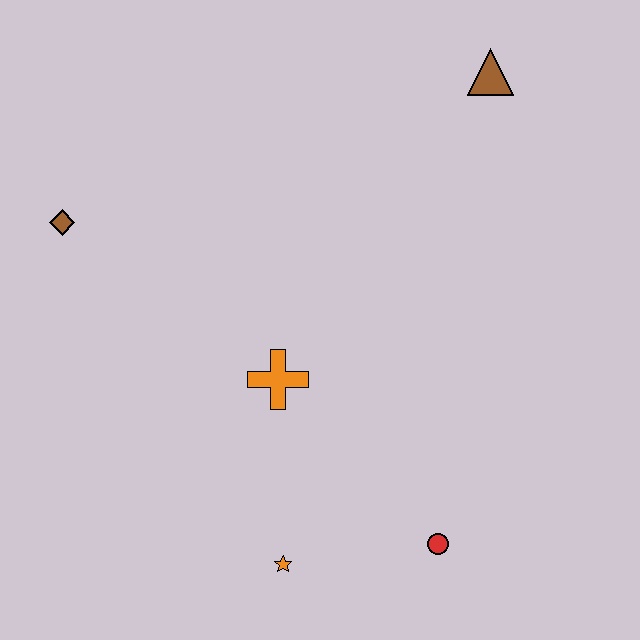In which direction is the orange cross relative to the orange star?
The orange cross is above the orange star.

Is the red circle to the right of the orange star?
Yes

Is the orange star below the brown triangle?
Yes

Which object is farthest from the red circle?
The brown diamond is farthest from the red circle.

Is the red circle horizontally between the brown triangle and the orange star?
Yes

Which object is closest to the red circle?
The orange star is closest to the red circle.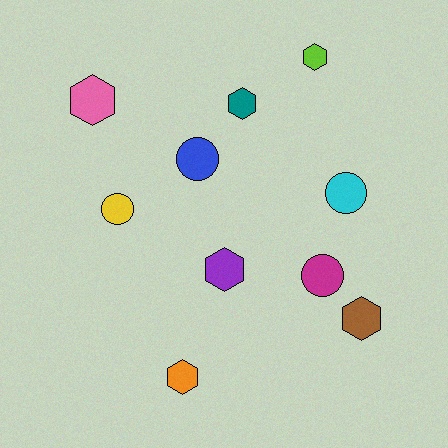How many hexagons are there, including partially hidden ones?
There are 6 hexagons.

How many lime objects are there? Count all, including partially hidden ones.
There is 1 lime object.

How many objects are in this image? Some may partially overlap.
There are 10 objects.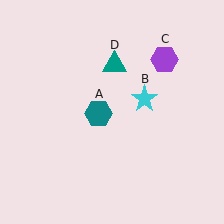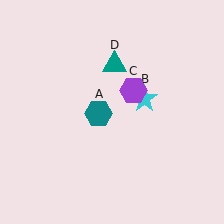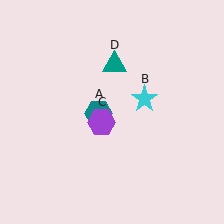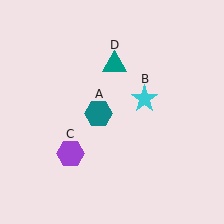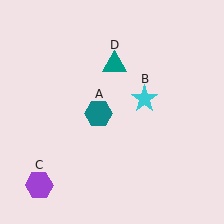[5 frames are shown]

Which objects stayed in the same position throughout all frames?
Teal hexagon (object A) and cyan star (object B) and teal triangle (object D) remained stationary.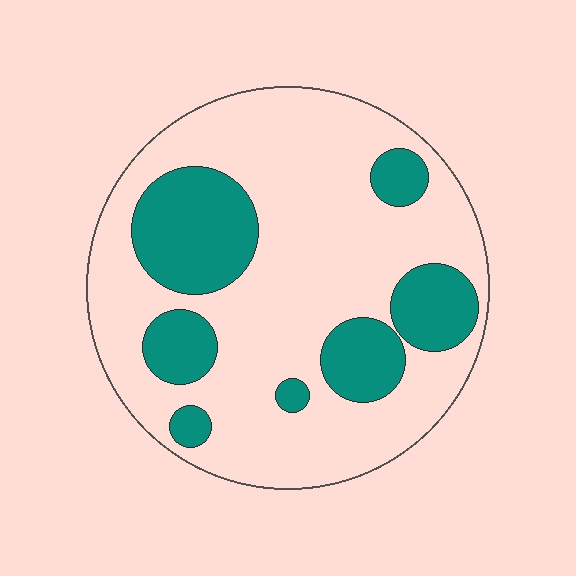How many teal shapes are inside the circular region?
7.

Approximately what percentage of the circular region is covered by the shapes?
Approximately 25%.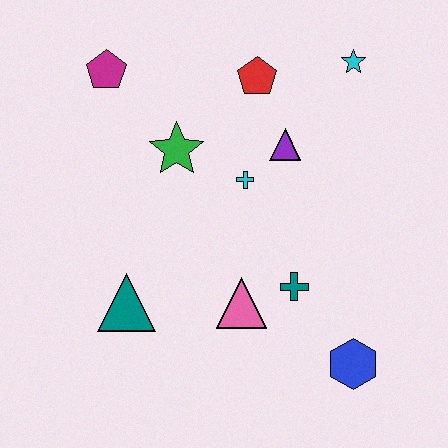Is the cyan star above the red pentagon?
Yes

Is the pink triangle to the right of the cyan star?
No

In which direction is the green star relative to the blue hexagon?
The green star is above the blue hexagon.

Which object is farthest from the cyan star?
The teal triangle is farthest from the cyan star.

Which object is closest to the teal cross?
The pink triangle is closest to the teal cross.